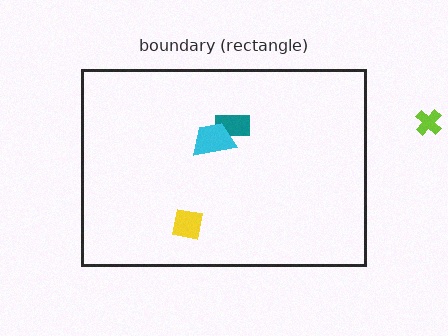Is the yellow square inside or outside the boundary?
Inside.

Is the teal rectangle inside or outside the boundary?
Inside.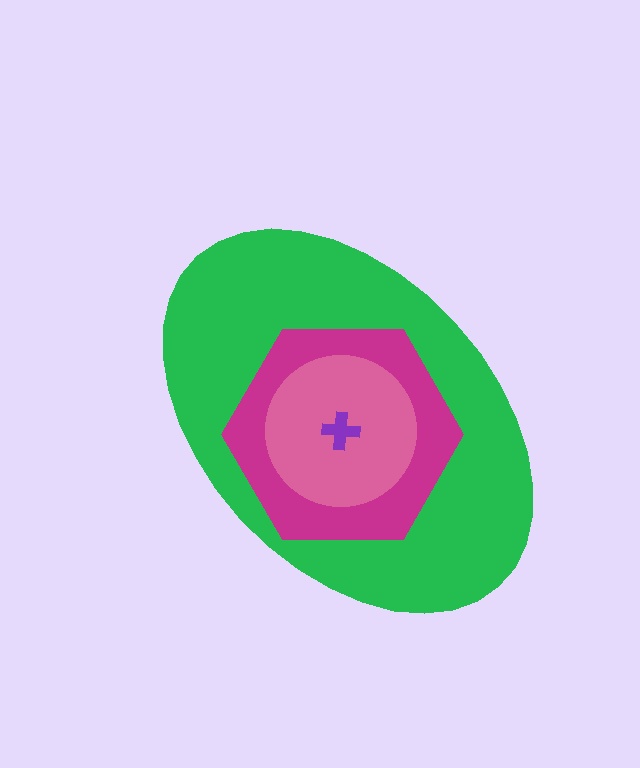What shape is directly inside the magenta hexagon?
The pink circle.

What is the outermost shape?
The green ellipse.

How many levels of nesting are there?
4.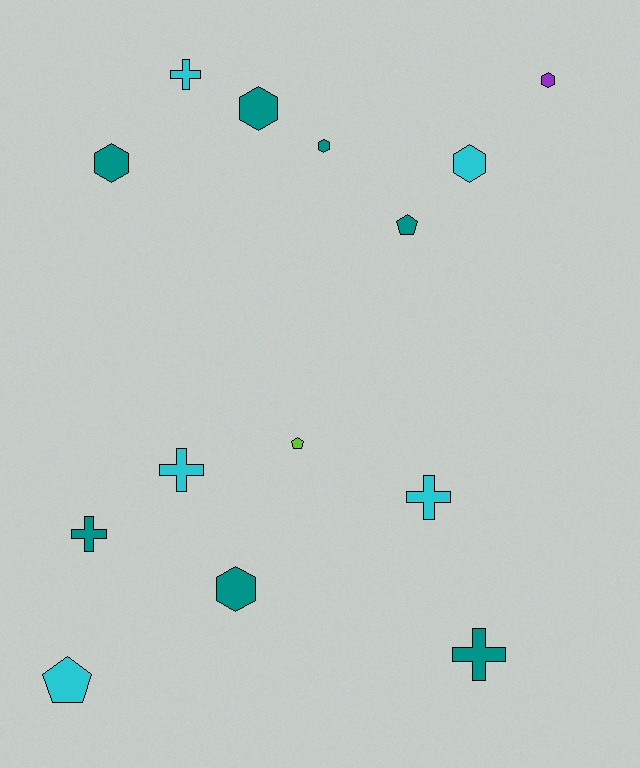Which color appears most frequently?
Teal, with 7 objects.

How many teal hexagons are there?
There are 4 teal hexagons.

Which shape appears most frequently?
Hexagon, with 6 objects.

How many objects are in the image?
There are 14 objects.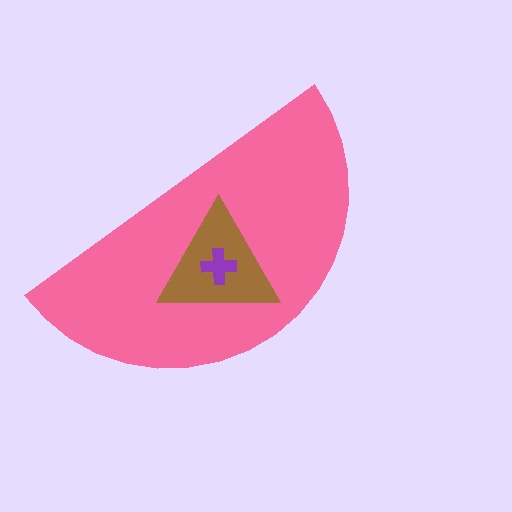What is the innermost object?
The purple cross.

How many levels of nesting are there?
3.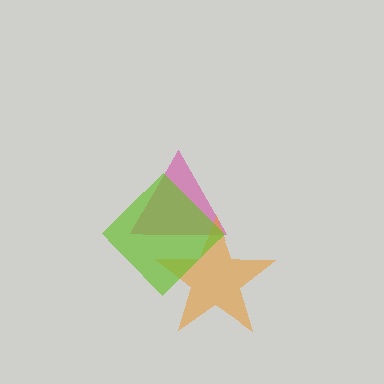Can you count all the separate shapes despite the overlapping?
Yes, there are 3 separate shapes.